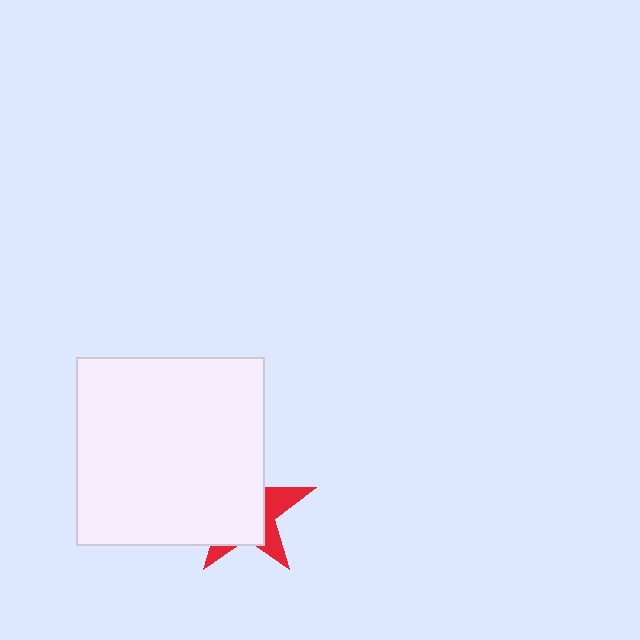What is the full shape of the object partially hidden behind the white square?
The partially hidden object is a red star.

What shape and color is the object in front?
The object in front is a white square.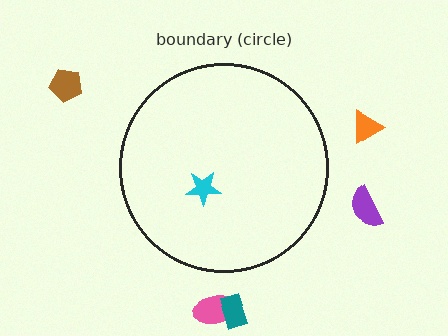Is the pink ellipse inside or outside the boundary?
Outside.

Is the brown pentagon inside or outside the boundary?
Outside.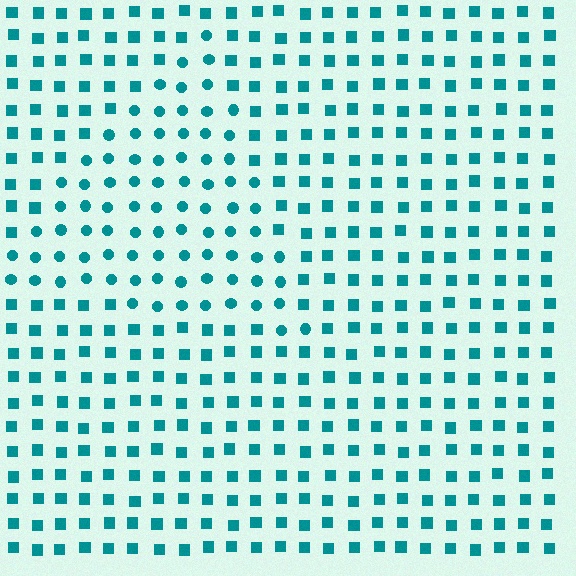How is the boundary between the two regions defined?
The boundary is defined by a change in element shape: circles inside vs. squares outside. All elements share the same color and spacing.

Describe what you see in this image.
The image is filled with small teal elements arranged in a uniform grid. A triangle-shaped region contains circles, while the surrounding area contains squares. The boundary is defined purely by the change in element shape.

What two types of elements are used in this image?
The image uses circles inside the triangle region and squares outside it.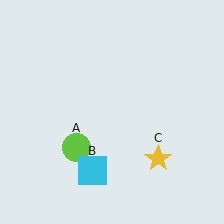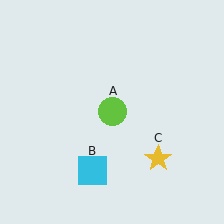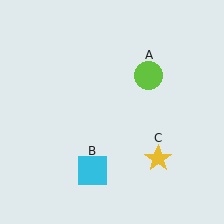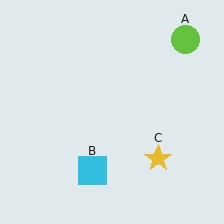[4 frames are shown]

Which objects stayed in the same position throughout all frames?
Cyan square (object B) and yellow star (object C) remained stationary.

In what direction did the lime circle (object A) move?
The lime circle (object A) moved up and to the right.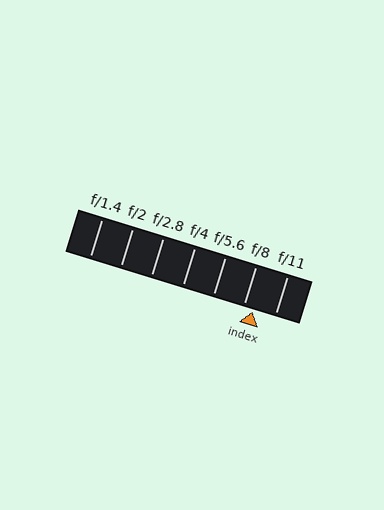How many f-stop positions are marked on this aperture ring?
There are 7 f-stop positions marked.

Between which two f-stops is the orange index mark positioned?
The index mark is between f/8 and f/11.